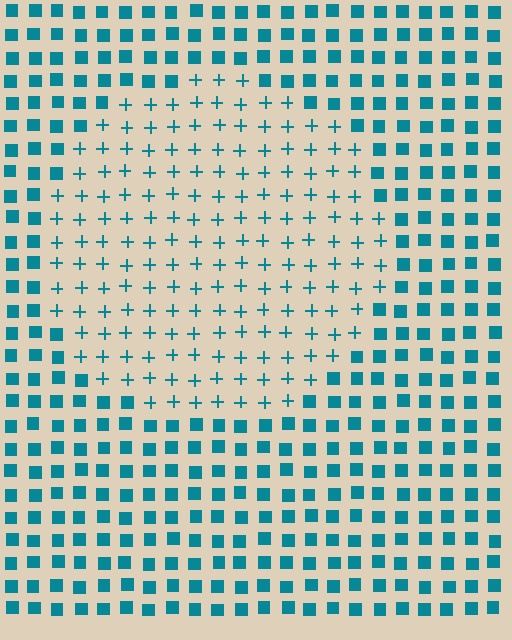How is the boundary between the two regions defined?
The boundary is defined by a change in element shape: plus signs inside vs. squares outside. All elements share the same color and spacing.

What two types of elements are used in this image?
The image uses plus signs inside the circle region and squares outside it.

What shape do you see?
I see a circle.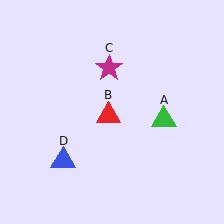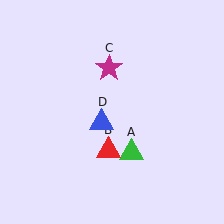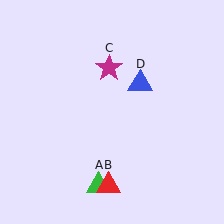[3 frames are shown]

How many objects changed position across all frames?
3 objects changed position: green triangle (object A), red triangle (object B), blue triangle (object D).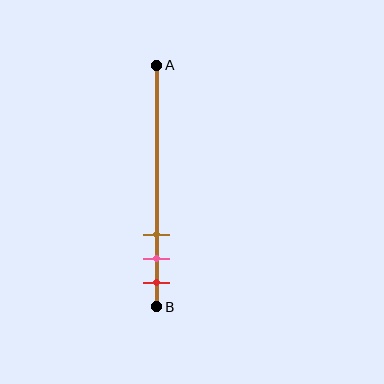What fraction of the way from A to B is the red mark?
The red mark is approximately 90% (0.9) of the way from A to B.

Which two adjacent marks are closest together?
The pink and red marks are the closest adjacent pair.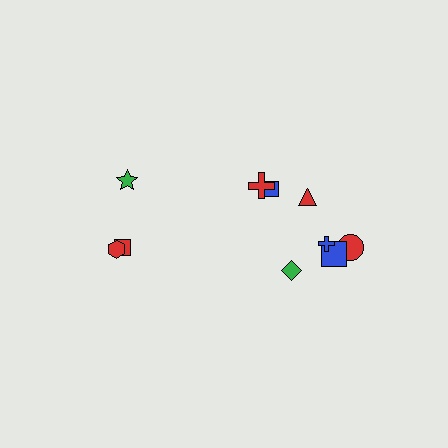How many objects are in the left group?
There are 3 objects.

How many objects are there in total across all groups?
There are 10 objects.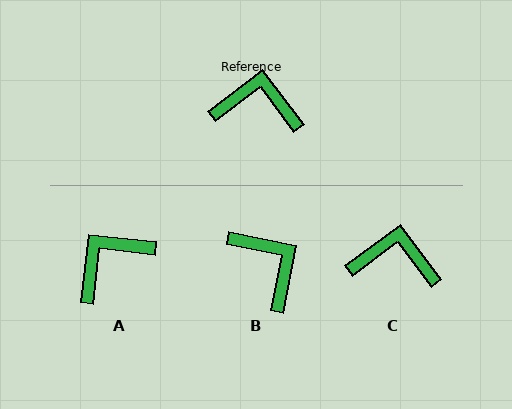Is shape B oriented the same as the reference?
No, it is off by about 48 degrees.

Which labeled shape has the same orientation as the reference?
C.